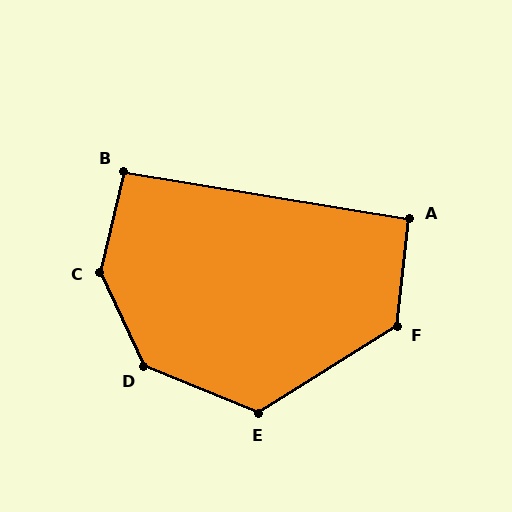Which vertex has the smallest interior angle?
A, at approximately 93 degrees.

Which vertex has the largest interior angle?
C, at approximately 141 degrees.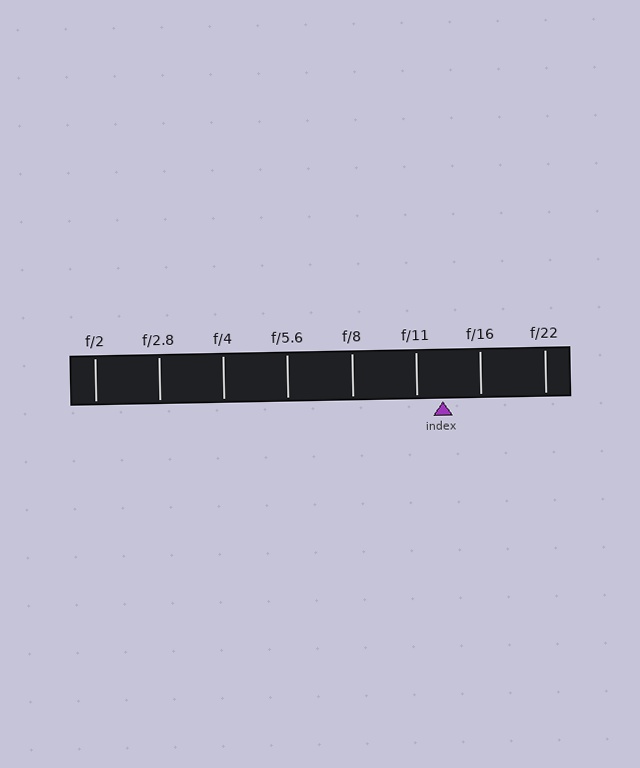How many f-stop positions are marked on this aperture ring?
There are 8 f-stop positions marked.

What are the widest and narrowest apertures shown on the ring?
The widest aperture shown is f/2 and the narrowest is f/22.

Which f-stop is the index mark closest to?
The index mark is closest to f/11.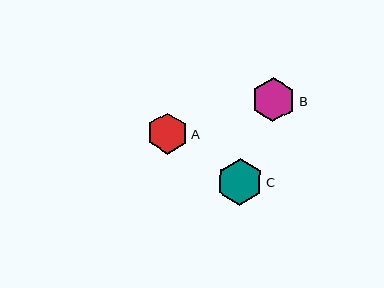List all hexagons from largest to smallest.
From largest to smallest: C, B, A.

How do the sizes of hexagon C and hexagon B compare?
Hexagon C and hexagon B are approximately the same size.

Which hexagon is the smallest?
Hexagon A is the smallest with a size of approximately 41 pixels.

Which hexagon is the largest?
Hexagon C is the largest with a size of approximately 47 pixels.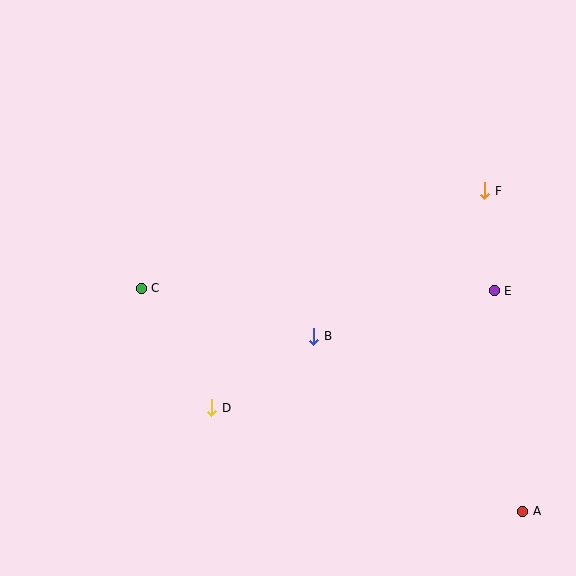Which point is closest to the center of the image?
Point B at (314, 336) is closest to the center.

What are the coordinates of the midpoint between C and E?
The midpoint between C and E is at (318, 290).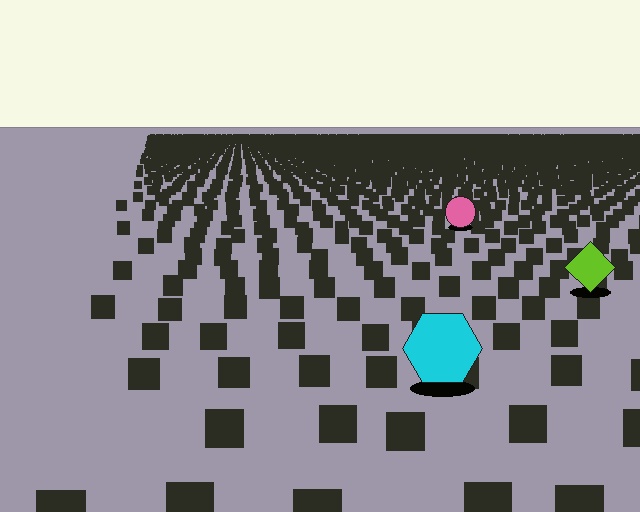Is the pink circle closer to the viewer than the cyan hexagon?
No. The cyan hexagon is closer — you can tell from the texture gradient: the ground texture is coarser near it.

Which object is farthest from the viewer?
The pink circle is farthest from the viewer. It appears smaller and the ground texture around it is denser.